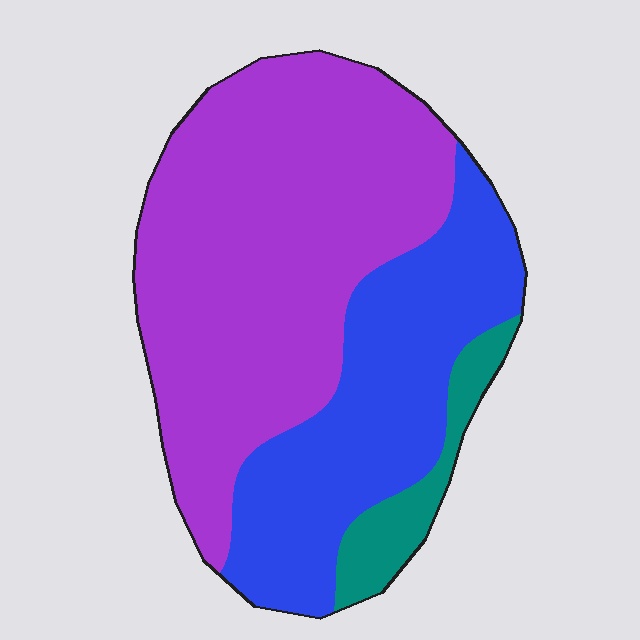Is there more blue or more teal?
Blue.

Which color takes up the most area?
Purple, at roughly 60%.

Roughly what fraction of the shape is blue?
Blue covers about 35% of the shape.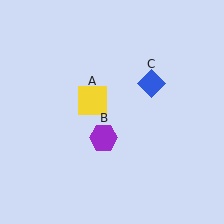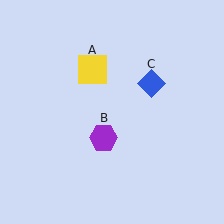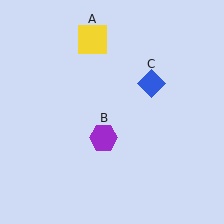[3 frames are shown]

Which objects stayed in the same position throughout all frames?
Purple hexagon (object B) and blue diamond (object C) remained stationary.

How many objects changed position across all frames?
1 object changed position: yellow square (object A).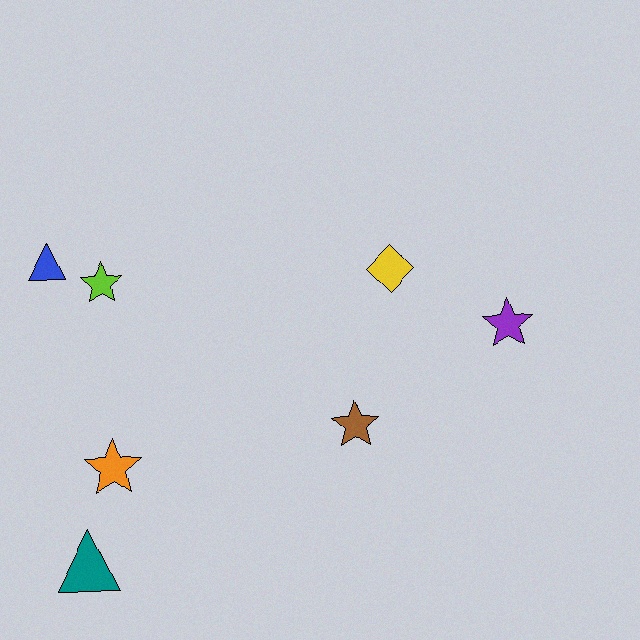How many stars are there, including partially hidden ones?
There are 4 stars.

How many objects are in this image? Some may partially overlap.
There are 7 objects.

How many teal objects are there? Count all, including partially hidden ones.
There is 1 teal object.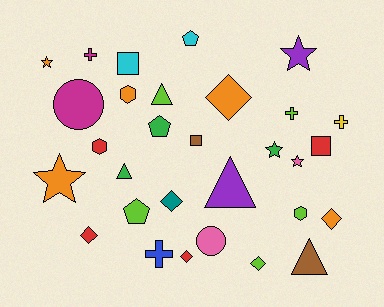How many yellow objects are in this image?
There is 1 yellow object.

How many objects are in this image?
There are 30 objects.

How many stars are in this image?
There are 5 stars.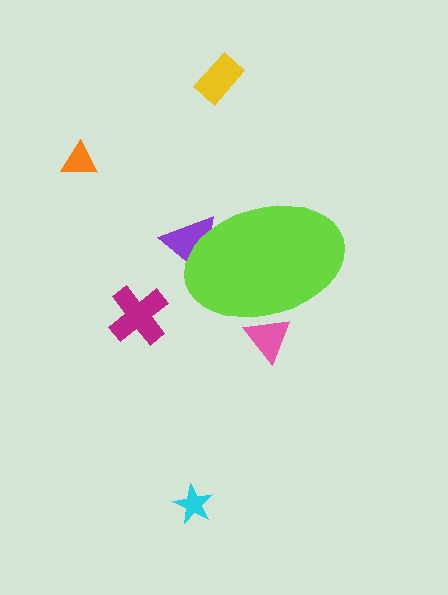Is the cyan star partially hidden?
No, the cyan star is fully visible.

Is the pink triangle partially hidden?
Yes, the pink triangle is partially hidden behind the lime ellipse.